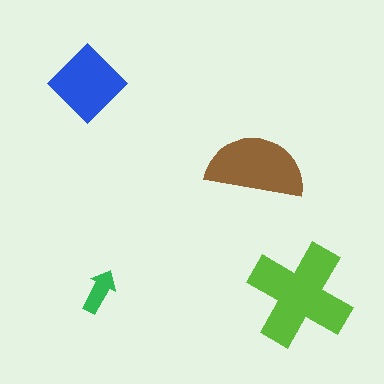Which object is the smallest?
The green arrow.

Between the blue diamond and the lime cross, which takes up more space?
The lime cross.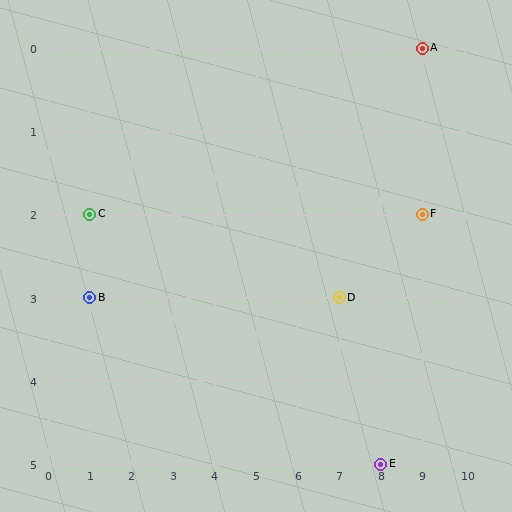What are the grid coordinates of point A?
Point A is at grid coordinates (9, 0).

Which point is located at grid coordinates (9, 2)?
Point F is at (9, 2).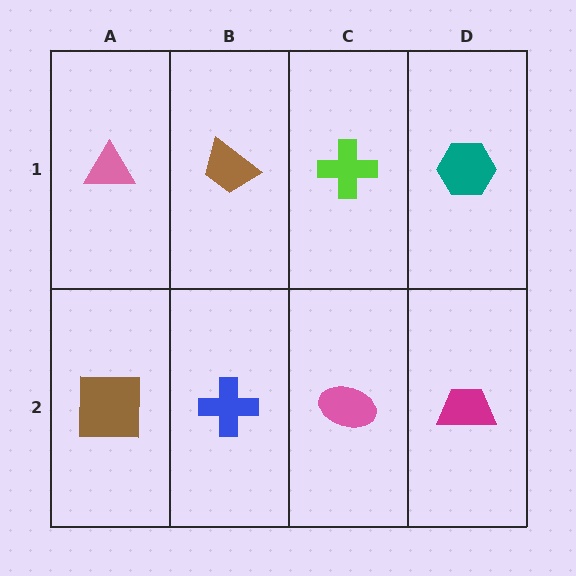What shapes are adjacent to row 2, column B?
A brown trapezoid (row 1, column B), a brown square (row 2, column A), a pink ellipse (row 2, column C).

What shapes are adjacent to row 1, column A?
A brown square (row 2, column A), a brown trapezoid (row 1, column B).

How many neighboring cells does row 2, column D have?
2.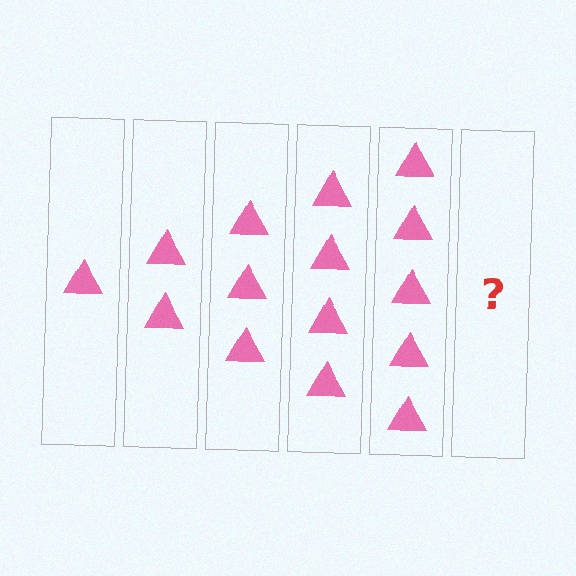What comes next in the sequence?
The next element should be 6 triangles.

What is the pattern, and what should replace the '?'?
The pattern is that each step adds one more triangle. The '?' should be 6 triangles.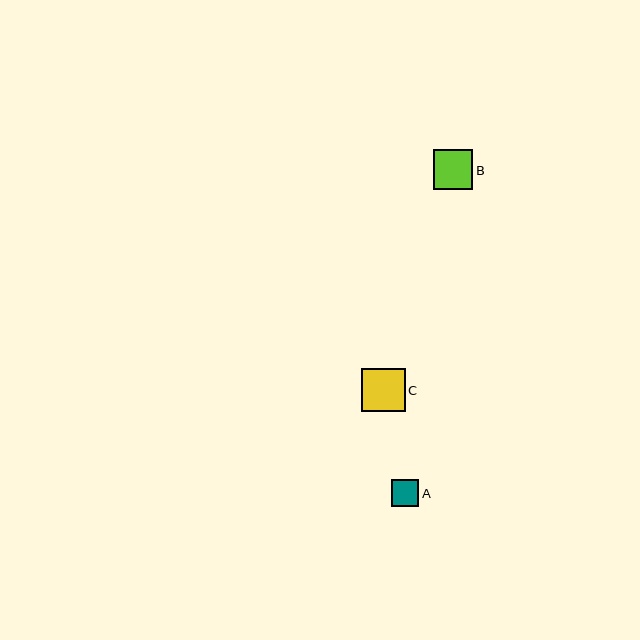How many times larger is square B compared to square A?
Square B is approximately 1.5 times the size of square A.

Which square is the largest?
Square C is the largest with a size of approximately 43 pixels.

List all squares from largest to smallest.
From largest to smallest: C, B, A.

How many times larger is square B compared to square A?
Square B is approximately 1.5 times the size of square A.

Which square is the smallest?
Square A is the smallest with a size of approximately 27 pixels.